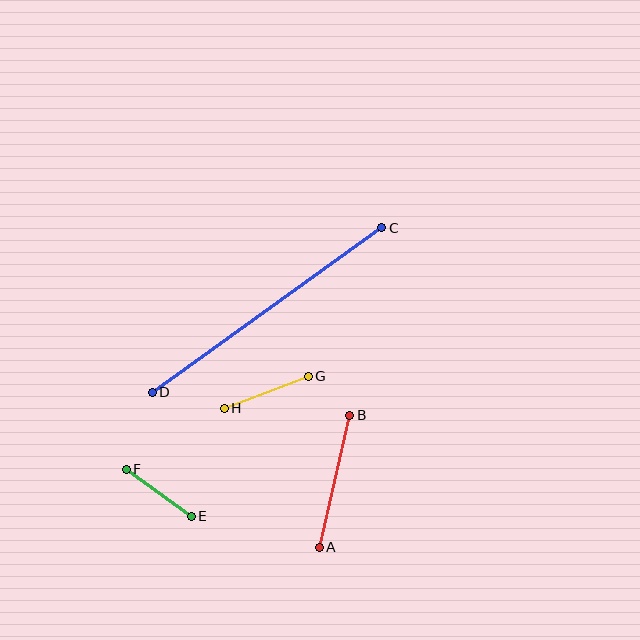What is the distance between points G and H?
The distance is approximately 90 pixels.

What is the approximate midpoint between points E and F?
The midpoint is at approximately (159, 493) pixels.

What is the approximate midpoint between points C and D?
The midpoint is at approximately (267, 310) pixels.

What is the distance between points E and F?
The distance is approximately 80 pixels.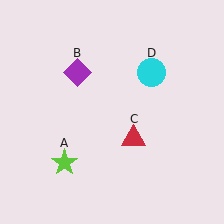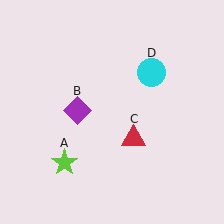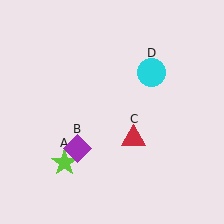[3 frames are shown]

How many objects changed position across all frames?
1 object changed position: purple diamond (object B).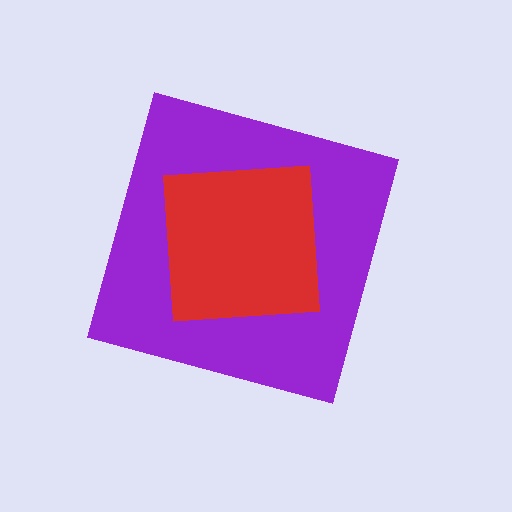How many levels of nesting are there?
2.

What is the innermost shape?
The red square.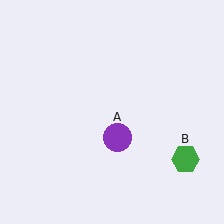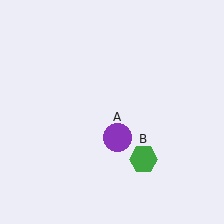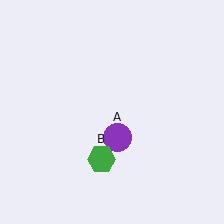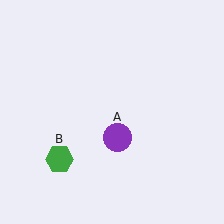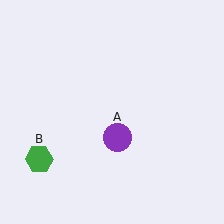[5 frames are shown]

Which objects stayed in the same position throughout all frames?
Purple circle (object A) remained stationary.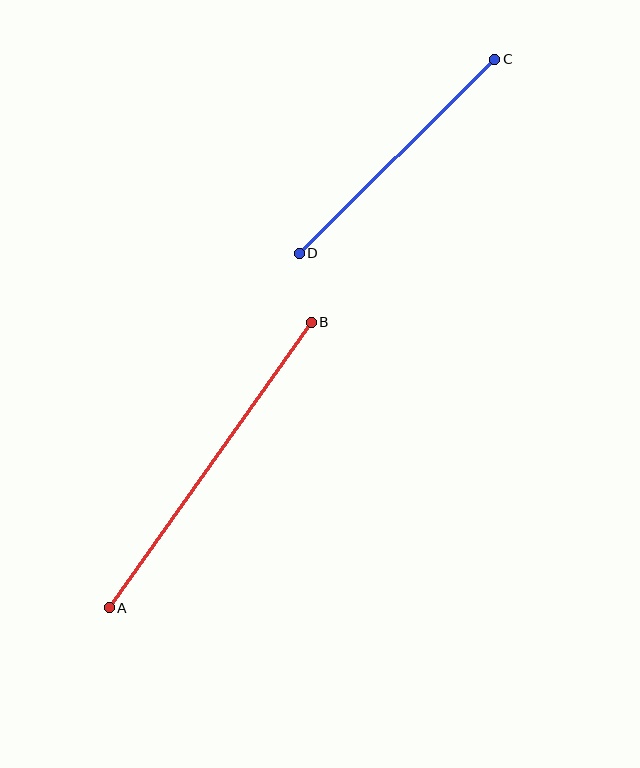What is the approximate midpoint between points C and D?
The midpoint is at approximately (397, 156) pixels.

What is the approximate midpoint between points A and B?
The midpoint is at approximately (210, 465) pixels.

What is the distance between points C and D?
The distance is approximately 275 pixels.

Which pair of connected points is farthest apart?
Points A and B are farthest apart.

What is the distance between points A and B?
The distance is approximately 350 pixels.